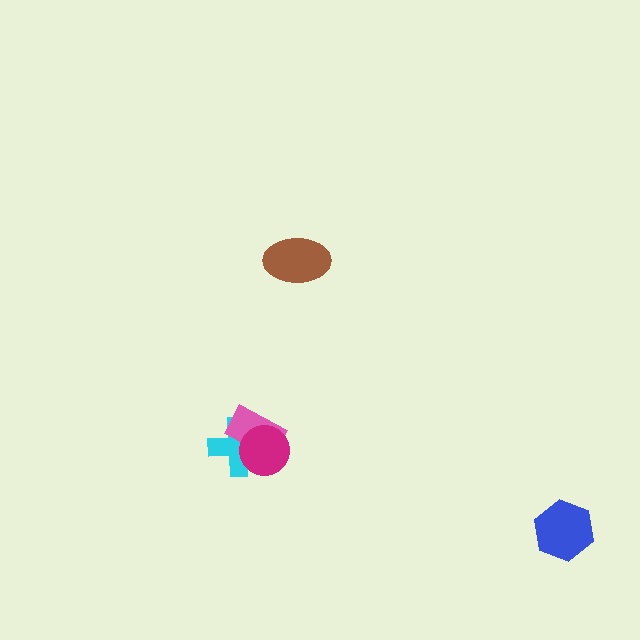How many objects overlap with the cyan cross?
2 objects overlap with the cyan cross.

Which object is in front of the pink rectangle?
The magenta circle is in front of the pink rectangle.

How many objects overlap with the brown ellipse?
0 objects overlap with the brown ellipse.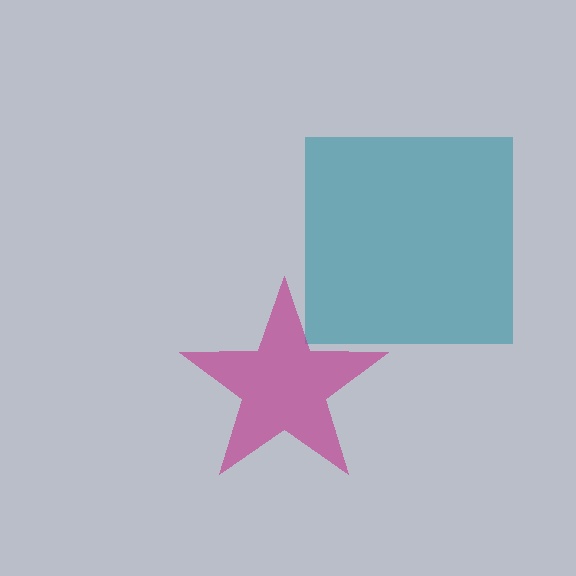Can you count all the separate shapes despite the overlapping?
Yes, there are 2 separate shapes.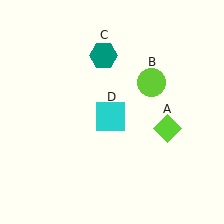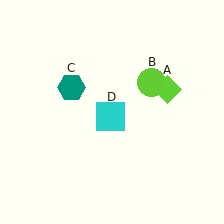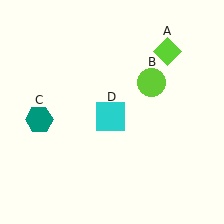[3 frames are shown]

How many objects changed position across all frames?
2 objects changed position: lime diamond (object A), teal hexagon (object C).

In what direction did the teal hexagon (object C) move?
The teal hexagon (object C) moved down and to the left.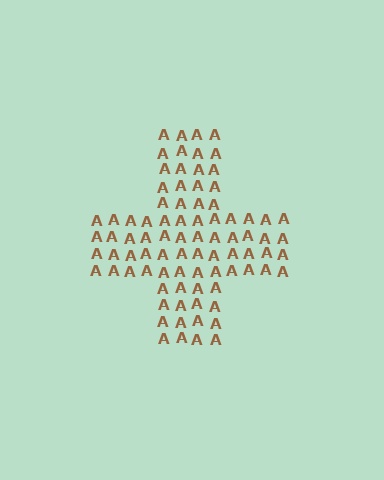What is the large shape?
The large shape is a cross.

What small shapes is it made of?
It is made of small letter A's.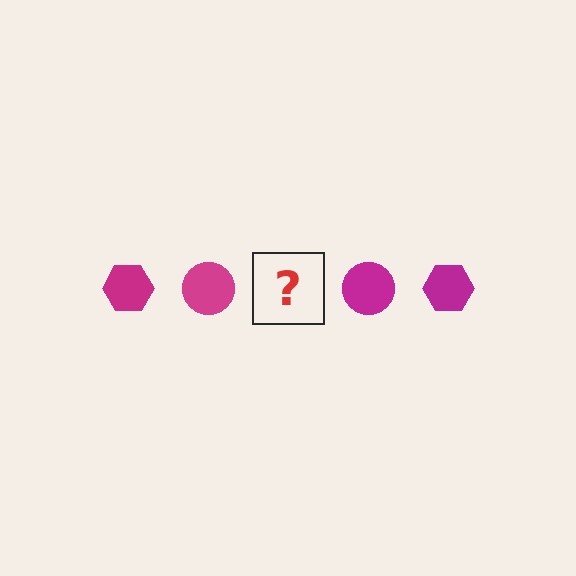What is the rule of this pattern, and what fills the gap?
The rule is that the pattern cycles through hexagon, circle shapes in magenta. The gap should be filled with a magenta hexagon.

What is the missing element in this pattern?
The missing element is a magenta hexagon.